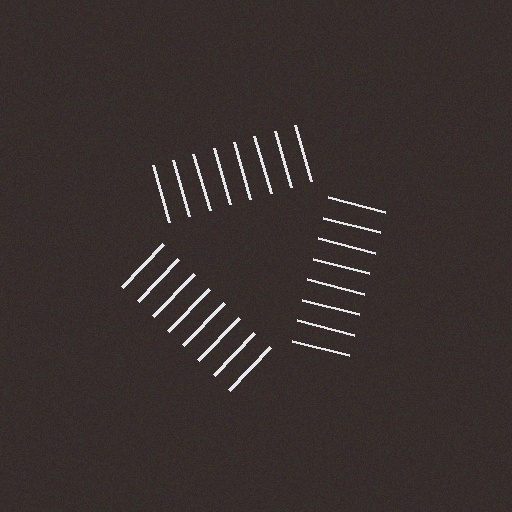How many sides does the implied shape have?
3 sides — the line-ends trace a triangle.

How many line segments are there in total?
24 — 8 along each of the 3 edges.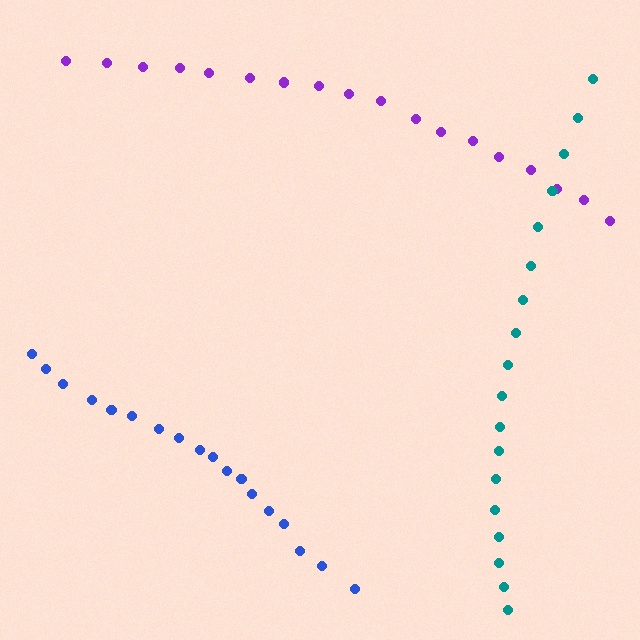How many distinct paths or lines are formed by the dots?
There are 3 distinct paths.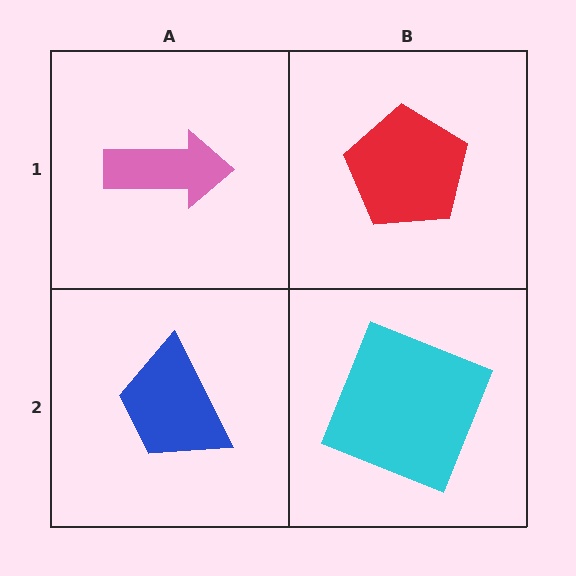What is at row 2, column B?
A cyan square.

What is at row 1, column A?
A pink arrow.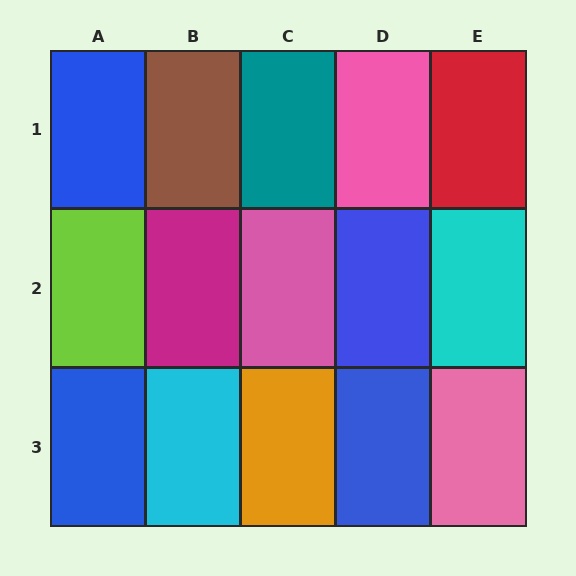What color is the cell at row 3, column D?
Blue.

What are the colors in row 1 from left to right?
Blue, brown, teal, pink, red.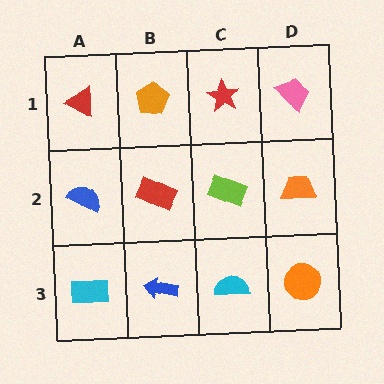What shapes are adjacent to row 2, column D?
A pink trapezoid (row 1, column D), an orange circle (row 3, column D), a lime rectangle (row 2, column C).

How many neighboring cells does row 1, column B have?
3.